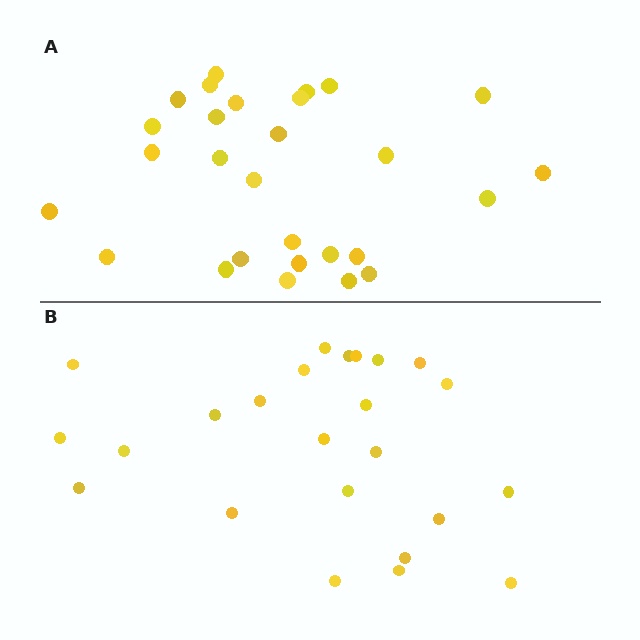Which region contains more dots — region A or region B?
Region A (the top region) has more dots.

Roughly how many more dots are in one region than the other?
Region A has about 4 more dots than region B.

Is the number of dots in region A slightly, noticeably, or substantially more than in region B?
Region A has only slightly more — the two regions are fairly close. The ratio is roughly 1.2 to 1.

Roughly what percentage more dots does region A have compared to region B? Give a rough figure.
About 15% more.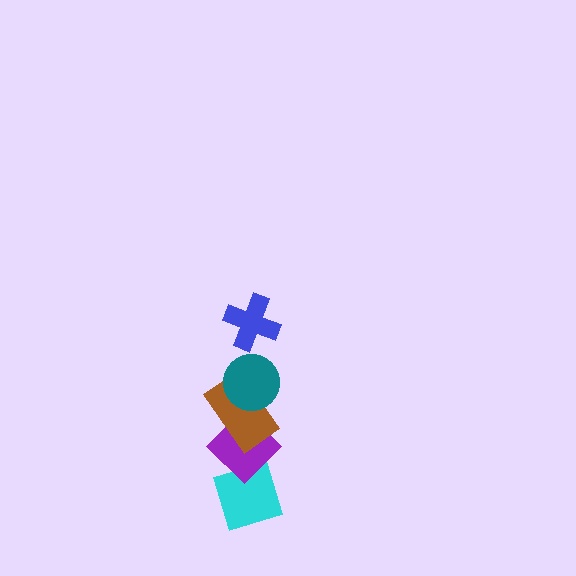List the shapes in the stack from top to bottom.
From top to bottom: the blue cross, the teal circle, the brown rectangle, the purple diamond, the cyan diamond.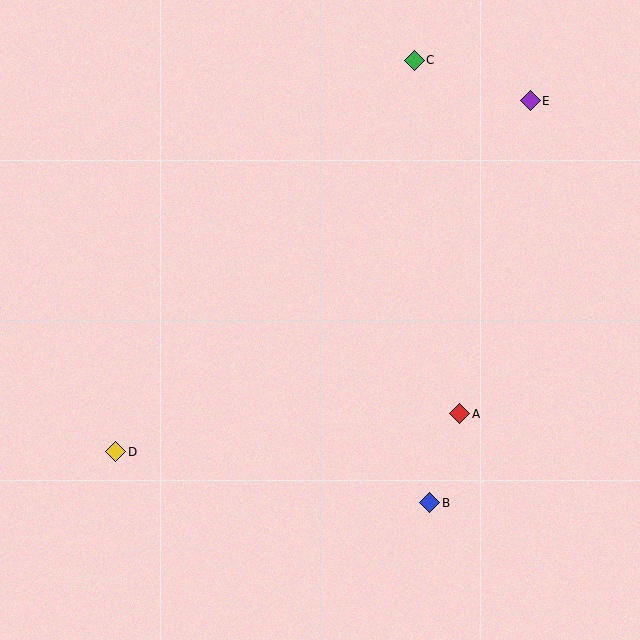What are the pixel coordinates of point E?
Point E is at (530, 101).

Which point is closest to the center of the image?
Point A at (460, 414) is closest to the center.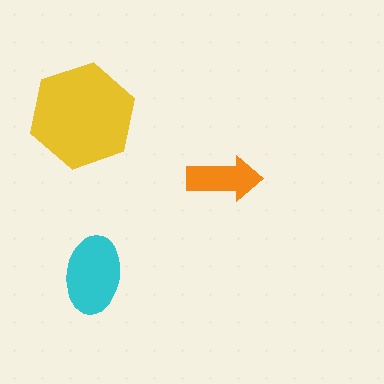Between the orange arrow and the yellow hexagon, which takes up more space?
The yellow hexagon.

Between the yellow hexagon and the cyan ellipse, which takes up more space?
The yellow hexagon.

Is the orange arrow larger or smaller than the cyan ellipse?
Smaller.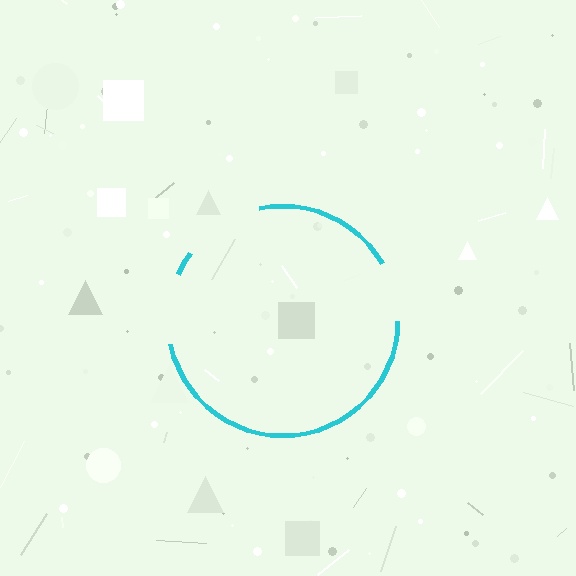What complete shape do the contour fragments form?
The contour fragments form a circle.